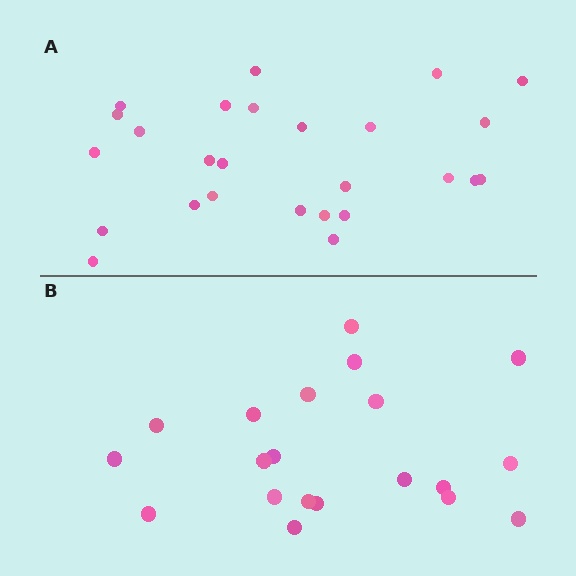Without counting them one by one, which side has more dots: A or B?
Region A (the top region) has more dots.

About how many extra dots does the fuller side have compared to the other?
Region A has about 6 more dots than region B.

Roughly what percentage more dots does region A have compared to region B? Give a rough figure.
About 30% more.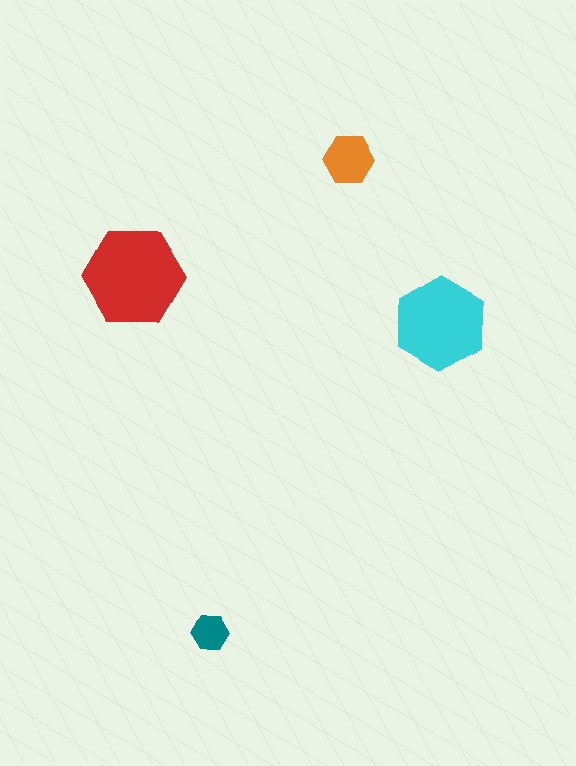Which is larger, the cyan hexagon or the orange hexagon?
The cyan one.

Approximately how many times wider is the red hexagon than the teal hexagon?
About 2.5 times wider.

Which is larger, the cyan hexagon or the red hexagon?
The red one.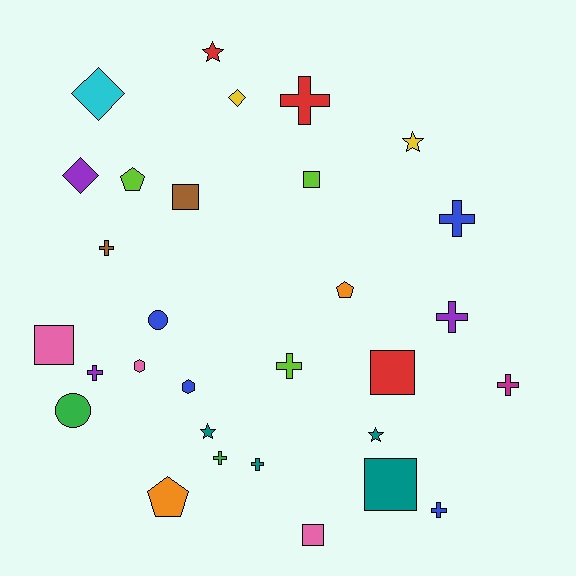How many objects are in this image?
There are 30 objects.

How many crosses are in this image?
There are 10 crosses.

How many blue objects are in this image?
There are 4 blue objects.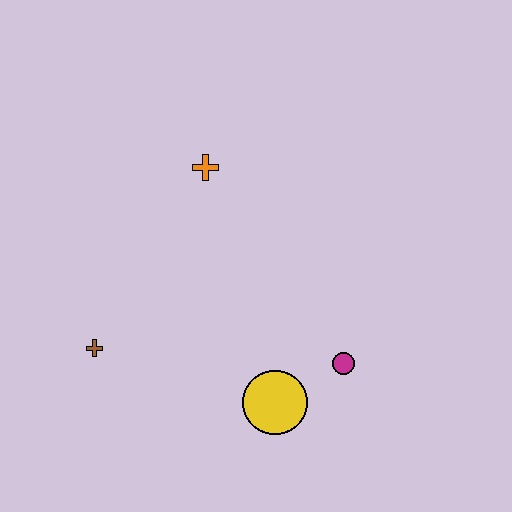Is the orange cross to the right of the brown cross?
Yes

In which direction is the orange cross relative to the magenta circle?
The orange cross is above the magenta circle.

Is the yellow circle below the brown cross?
Yes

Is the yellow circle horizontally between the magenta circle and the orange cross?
Yes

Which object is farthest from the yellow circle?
The orange cross is farthest from the yellow circle.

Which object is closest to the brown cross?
The yellow circle is closest to the brown cross.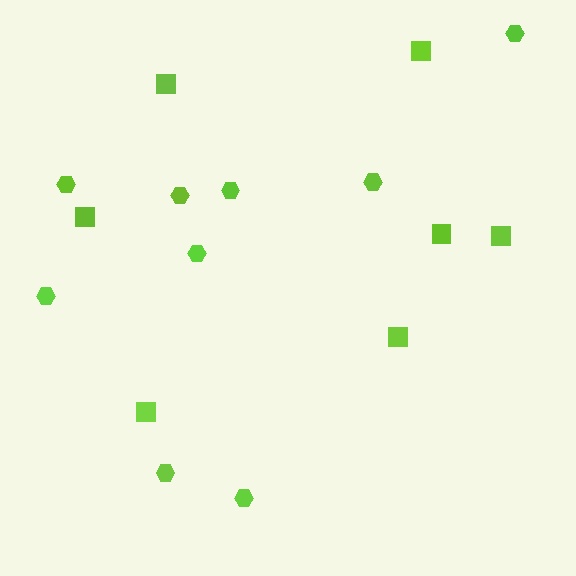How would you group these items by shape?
There are 2 groups: one group of hexagons (9) and one group of squares (7).